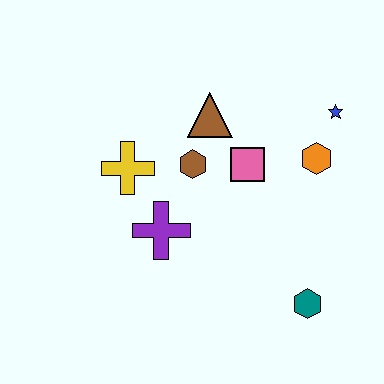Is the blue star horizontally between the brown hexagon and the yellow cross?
No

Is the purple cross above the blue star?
No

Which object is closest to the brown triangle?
The brown hexagon is closest to the brown triangle.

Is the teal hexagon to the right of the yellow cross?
Yes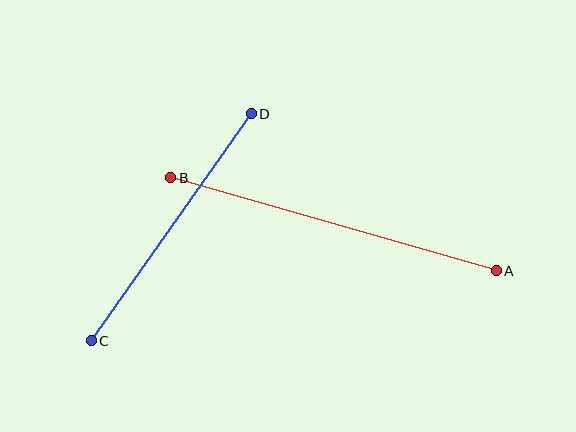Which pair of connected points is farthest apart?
Points A and B are farthest apart.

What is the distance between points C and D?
The distance is approximately 278 pixels.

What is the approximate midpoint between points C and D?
The midpoint is at approximately (171, 227) pixels.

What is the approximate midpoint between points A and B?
The midpoint is at approximately (333, 224) pixels.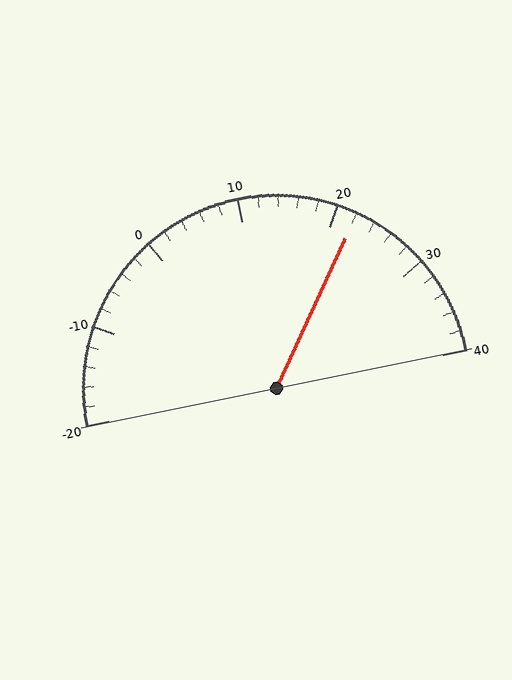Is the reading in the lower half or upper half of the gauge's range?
The reading is in the upper half of the range (-20 to 40).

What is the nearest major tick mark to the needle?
The nearest major tick mark is 20.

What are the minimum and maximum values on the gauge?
The gauge ranges from -20 to 40.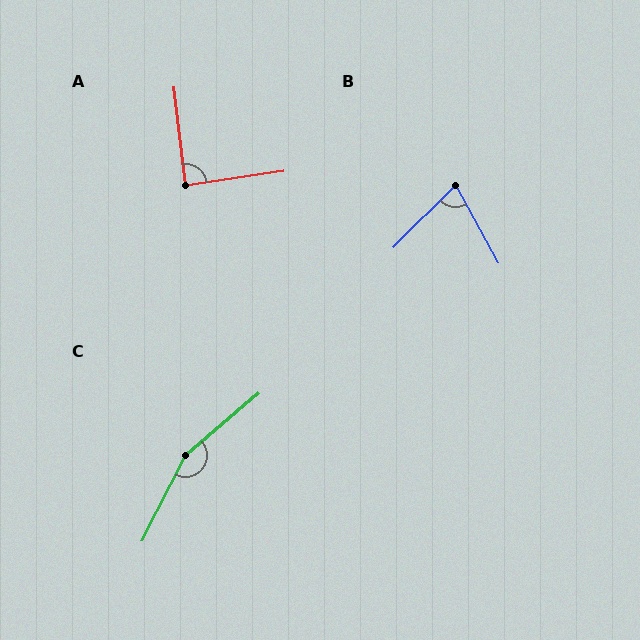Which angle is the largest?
C, at approximately 157 degrees.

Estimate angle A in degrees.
Approximately 89 degrees.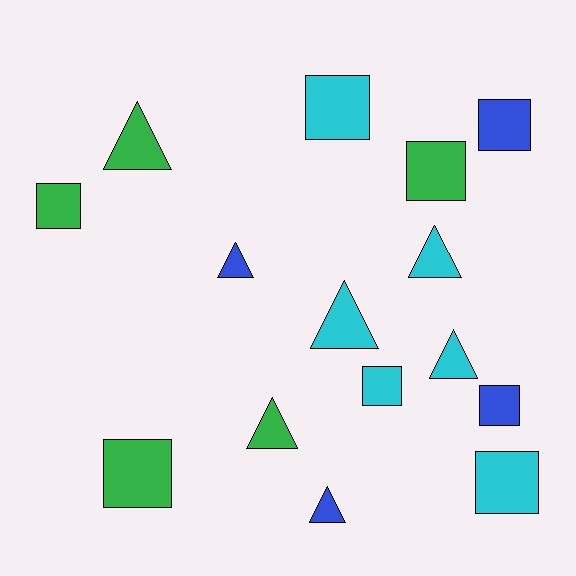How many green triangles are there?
There are 2 green triangles.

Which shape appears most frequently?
Square, with 8 objects.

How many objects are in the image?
There are 15 objects.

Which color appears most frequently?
Cyan, with 6 objects.